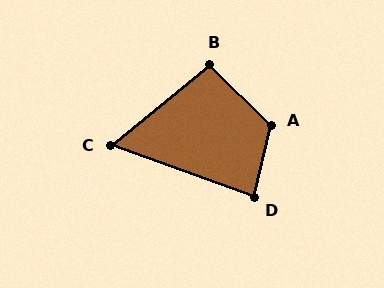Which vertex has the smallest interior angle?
C, at approximately 59 degrees.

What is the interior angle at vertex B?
Approximately 96 degrees (obtuse).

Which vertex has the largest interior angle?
A, at approximately 121 degrees.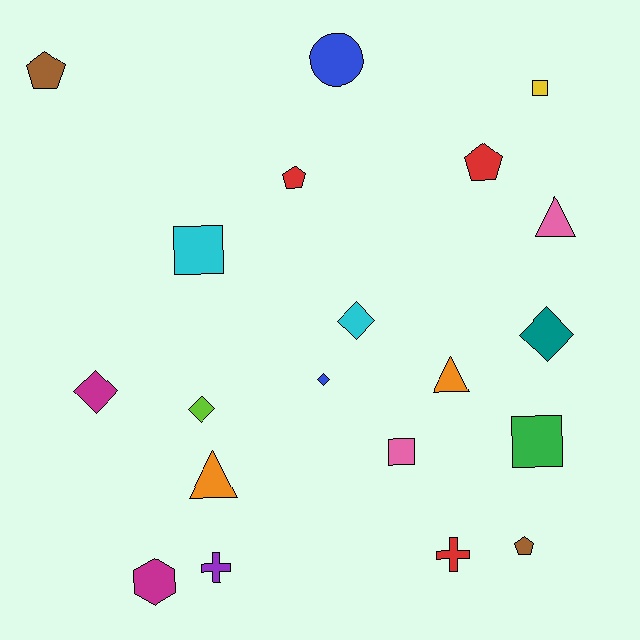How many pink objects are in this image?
There are 2 pink objects.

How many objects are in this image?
There are 20 objects.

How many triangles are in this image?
There are 3 triangles.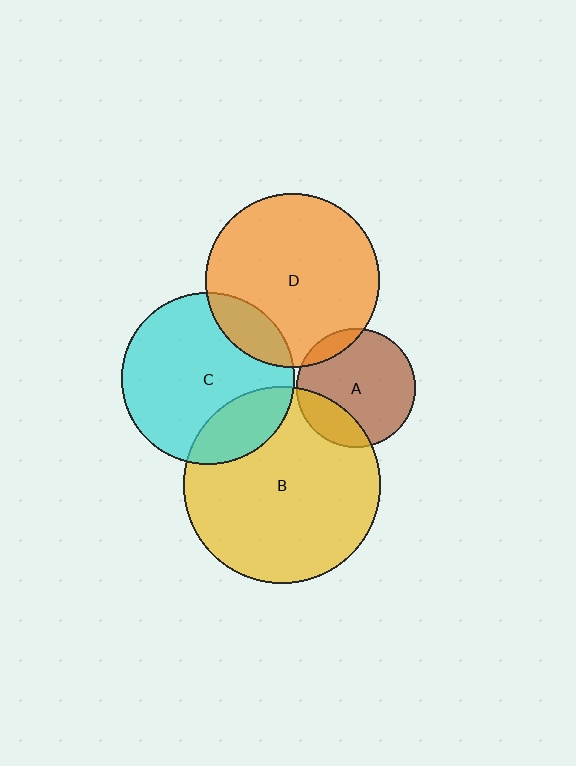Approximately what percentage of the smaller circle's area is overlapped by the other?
Approximately 10%.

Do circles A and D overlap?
Yes.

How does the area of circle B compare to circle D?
Approximately 1.3 times.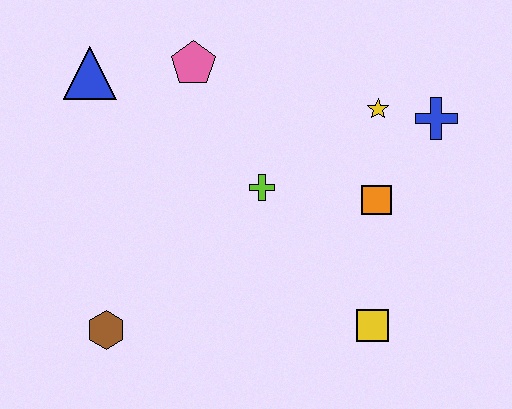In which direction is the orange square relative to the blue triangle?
The orange square is to the right of the blue triangle.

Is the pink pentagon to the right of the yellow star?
No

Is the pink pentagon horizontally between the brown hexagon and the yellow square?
Yes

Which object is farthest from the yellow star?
The brown hexagon is farthest from the yellow star.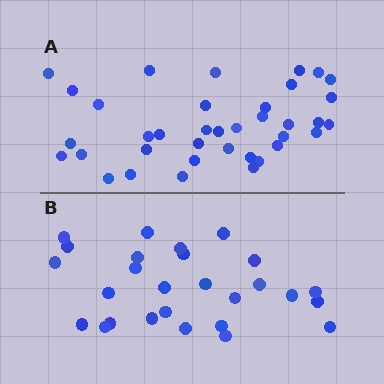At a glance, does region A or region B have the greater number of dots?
Region A (the top region) has more dots.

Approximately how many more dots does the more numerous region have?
Region A has roughly 10 or so more dots than region B.